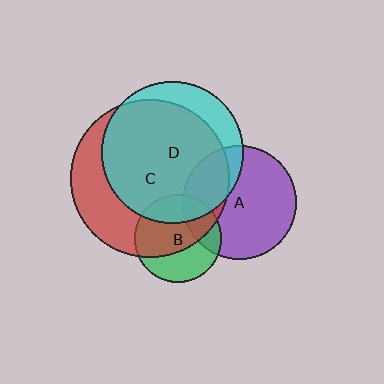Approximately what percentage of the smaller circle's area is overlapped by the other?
Approximately 60%.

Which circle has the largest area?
Circle C (red).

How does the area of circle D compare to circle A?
Approximately 1.6 times.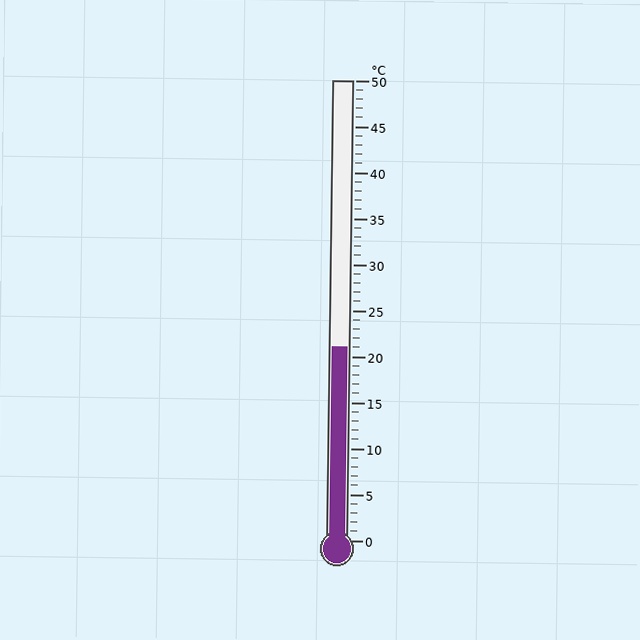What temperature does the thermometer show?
The thermometer shows approximately 21°C.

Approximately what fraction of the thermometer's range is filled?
The thermometer is filled to approximately 40% of its range.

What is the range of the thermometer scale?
The thermometer scale ranges from 0°C to 50°C.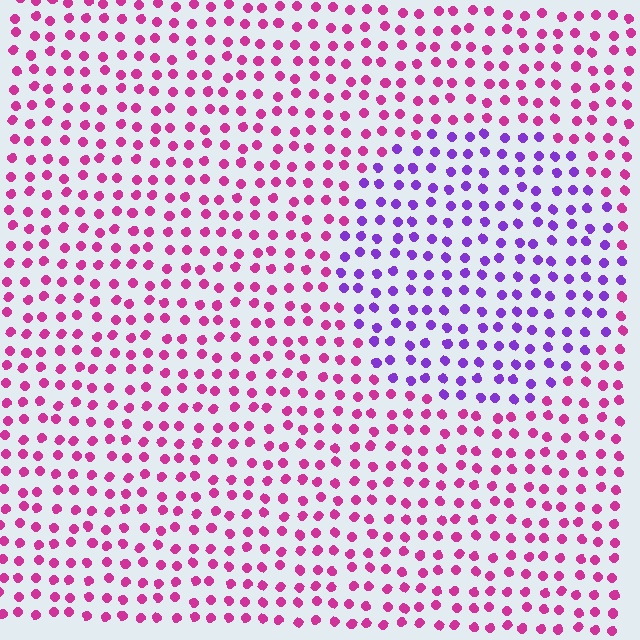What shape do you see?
I see a circle.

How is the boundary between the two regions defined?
The boundary is defined purely by a slight shift in hue (about 49 degrees). Spacing, size, and orientation are identical on both sides.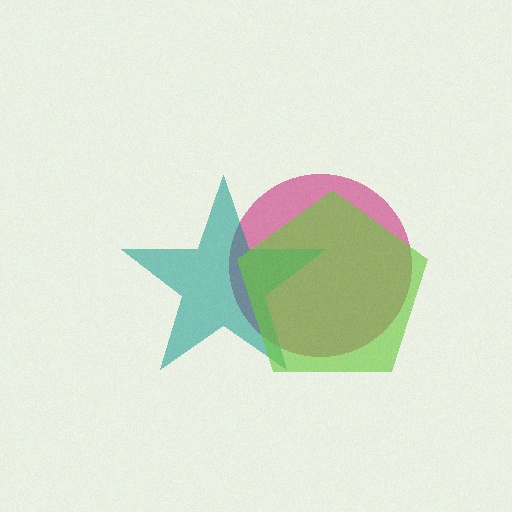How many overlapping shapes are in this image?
There are 3 overlapping shapes in the image.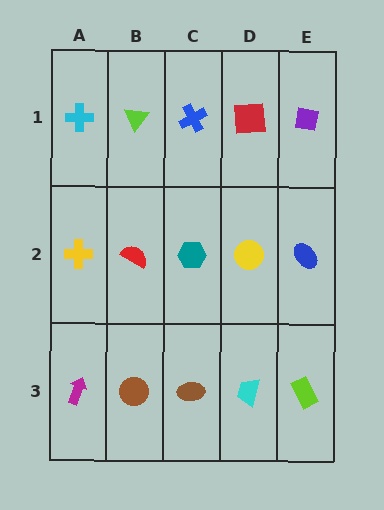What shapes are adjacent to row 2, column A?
A cyan cross (row 1, column A), a magenta arrow (row 3, column A), a red semicircle (row 2, column B).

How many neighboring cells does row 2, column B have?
4.